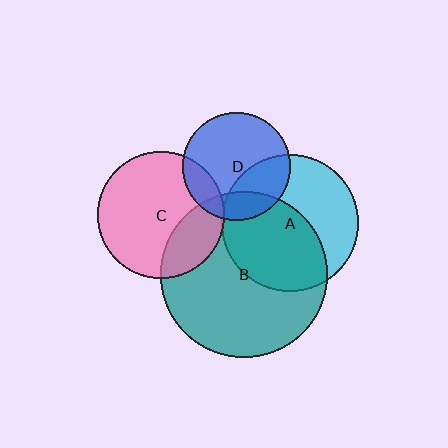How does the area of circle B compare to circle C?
Approximately 1.7 times.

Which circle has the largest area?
Circle B (teal).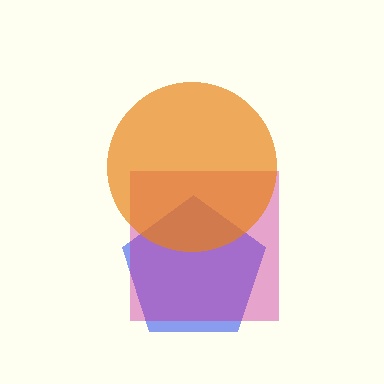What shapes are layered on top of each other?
The layered shapes are: a blue pentagon, a magenta square, an orange circle.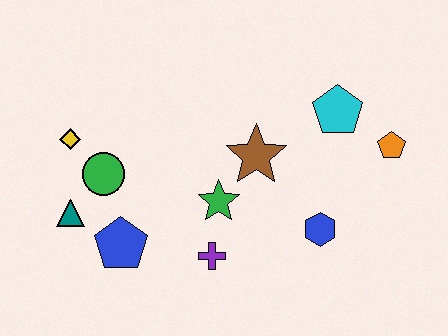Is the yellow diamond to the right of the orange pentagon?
No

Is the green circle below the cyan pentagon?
Yes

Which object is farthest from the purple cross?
The orange pentagon is farthest from the purple cross.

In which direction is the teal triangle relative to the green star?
The teal triangle is to the left of the green star.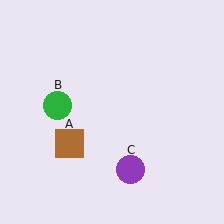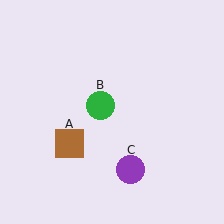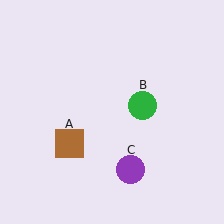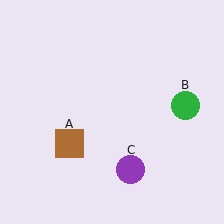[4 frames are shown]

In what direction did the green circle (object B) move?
The green circle (object B) moved right.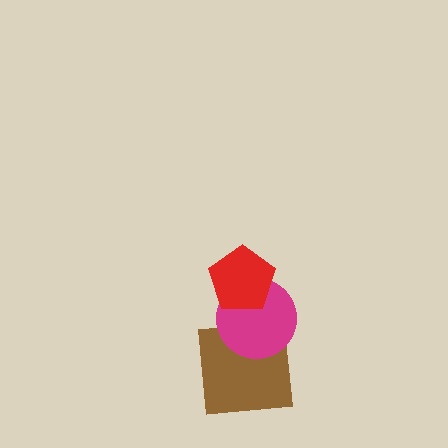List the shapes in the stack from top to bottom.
From top to bottom: the red pentagon, the magenta circle, the brown square.